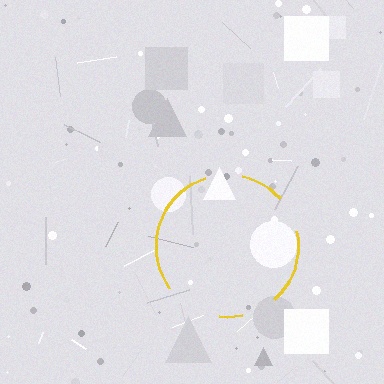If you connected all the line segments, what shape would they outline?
They would outline a circle.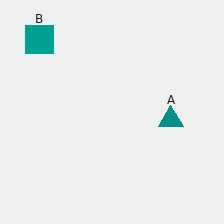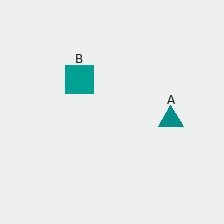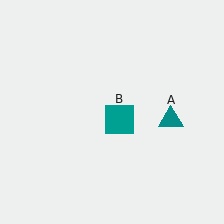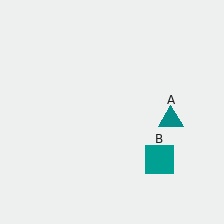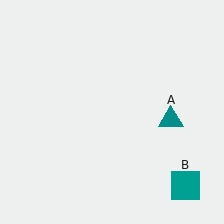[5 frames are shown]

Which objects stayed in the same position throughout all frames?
Teal triangle (object A) remained stationary.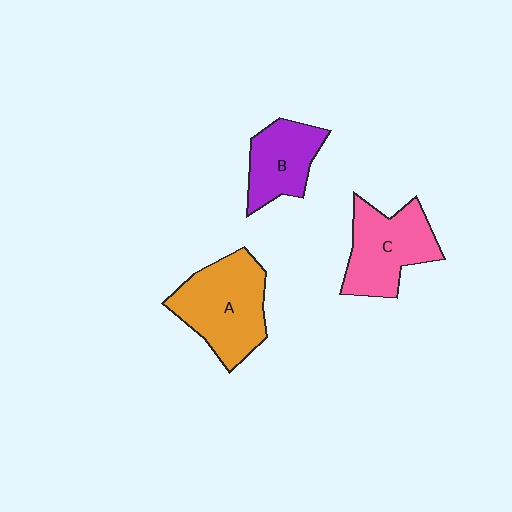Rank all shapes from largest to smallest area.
From largest to smallest: A (orange), C (pink), B (purple).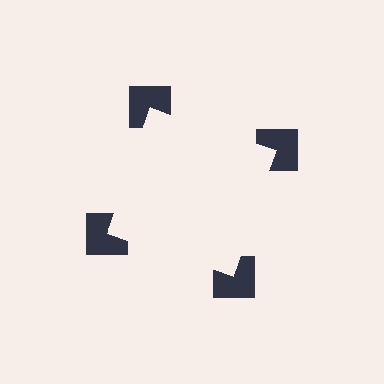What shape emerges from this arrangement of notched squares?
An illusory square — its edges are inferred from the aligned wedge cuts in the notched squares, not physically drawn.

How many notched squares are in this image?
There are 4 — one at each vertex of the illusory square.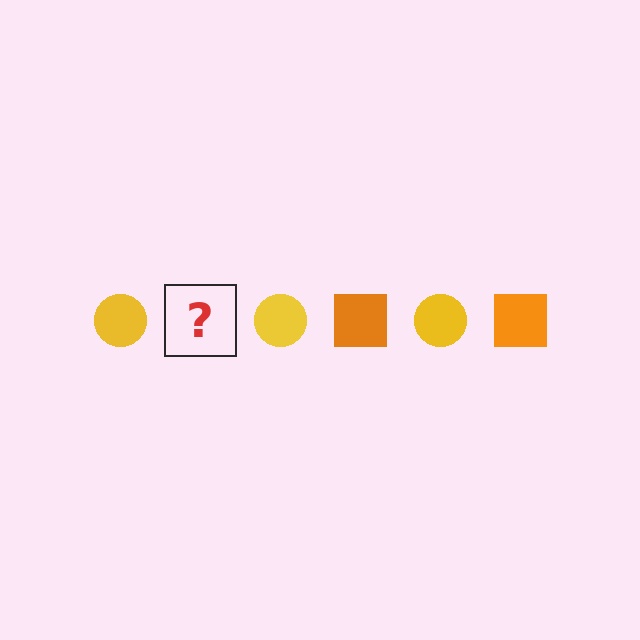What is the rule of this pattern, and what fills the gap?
The rule is that the pattern alternates between yellow circle and orange square. The gap should be filled with an orange square.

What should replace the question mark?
The question mark should be replaced with an orange square.